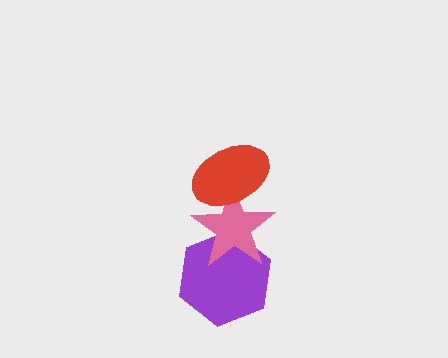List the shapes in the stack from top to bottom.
From top to bottom: the red ellipse, the pink star, the purple hexagon.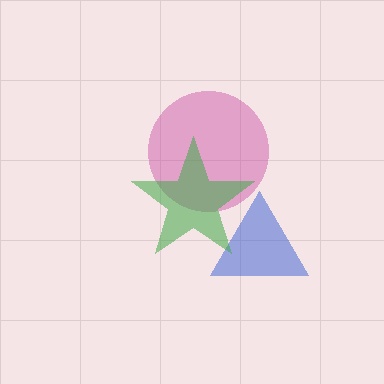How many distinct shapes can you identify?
There are 3 distinct shapes: a magenta circle, a blue triangle, a green star.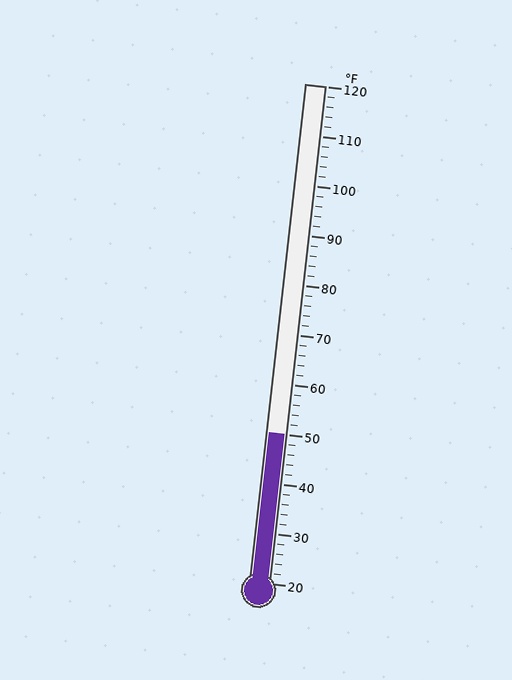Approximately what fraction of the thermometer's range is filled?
The thermometer is filled to approximately 30% of its range.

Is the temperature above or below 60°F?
The temperature is below 60°F.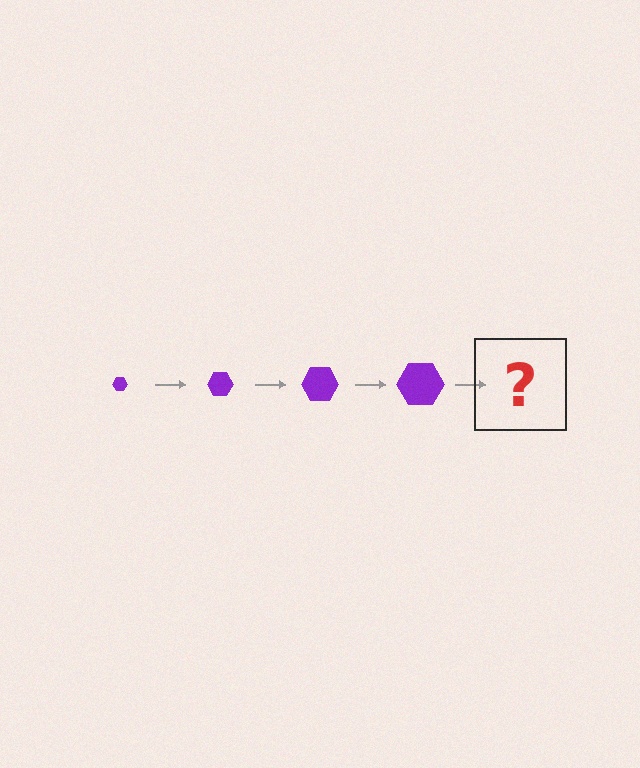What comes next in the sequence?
The next element should be a purple hexagon, larger than the previous one.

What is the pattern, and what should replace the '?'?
The pattern is that the hexagon gets progressively larger each step. The '?' should be a purple hexagon, larger than the previous one.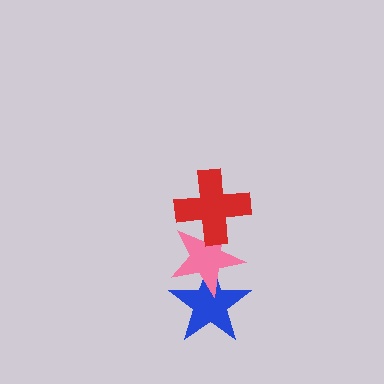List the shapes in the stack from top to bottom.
From top to bottom: the red cross, the pink star, the blue star.